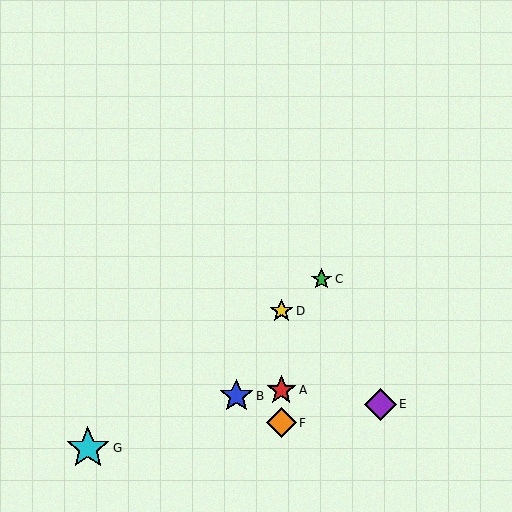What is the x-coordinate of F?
Object F is at x≈281.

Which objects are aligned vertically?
Objects A, D, F are aligned vertically.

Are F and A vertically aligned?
Yes, both are at x≈281.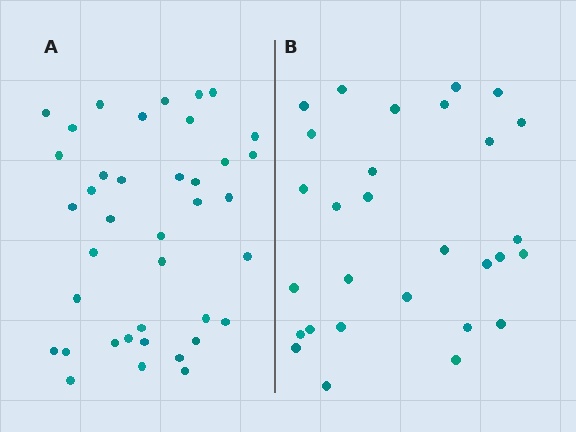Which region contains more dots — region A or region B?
Region A (the left region) has more dots.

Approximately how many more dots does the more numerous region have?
Region A has roughly 10 or so more dots than region B.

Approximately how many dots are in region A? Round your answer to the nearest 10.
About 40 dots. (The exact count is 39, which rounds to 40.)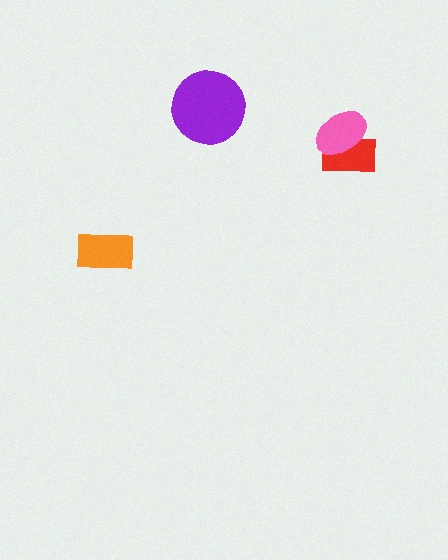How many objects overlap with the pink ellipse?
1 object overlaps with the pink ellipse.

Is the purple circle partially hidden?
No, no other shape covers it.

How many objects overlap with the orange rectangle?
0 objects overlap with the orange rectangle.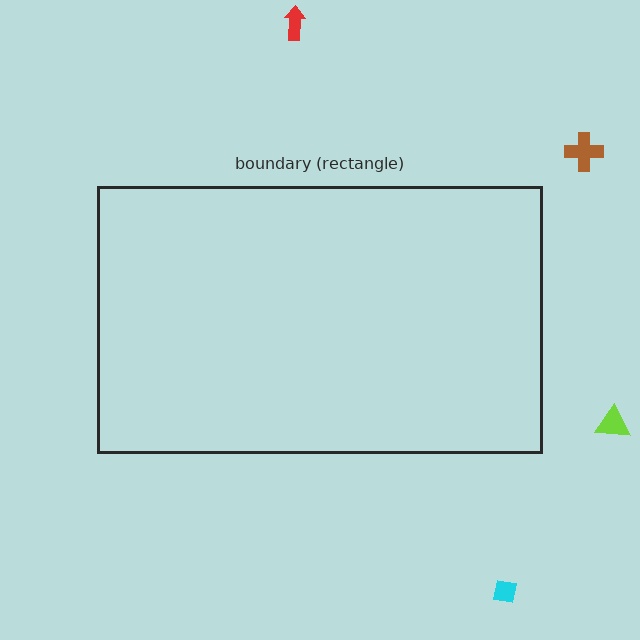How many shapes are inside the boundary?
0 inside, 4 outside.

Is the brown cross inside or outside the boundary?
Outside.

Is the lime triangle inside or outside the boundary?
Outside.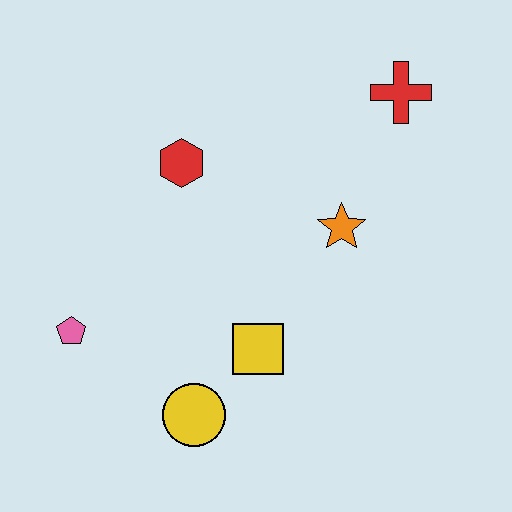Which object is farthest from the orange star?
The pink pentagon is farthest from the orange star.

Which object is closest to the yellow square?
The yellow circle is closest to the yellow square.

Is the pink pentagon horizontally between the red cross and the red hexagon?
No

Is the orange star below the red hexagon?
Yes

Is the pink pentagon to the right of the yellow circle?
No